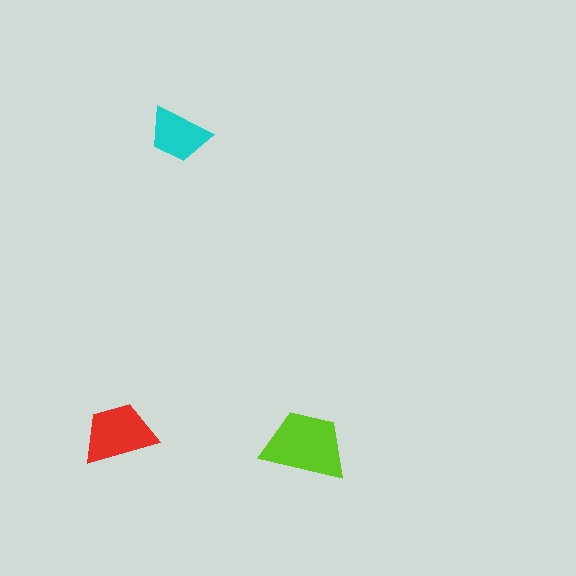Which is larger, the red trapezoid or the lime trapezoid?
The lime one.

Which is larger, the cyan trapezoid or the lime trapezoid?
The lime one.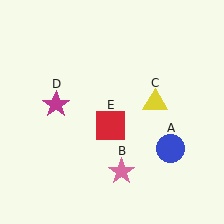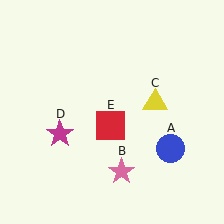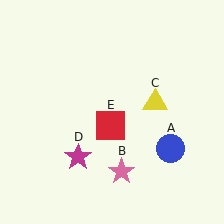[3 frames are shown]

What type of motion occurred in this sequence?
The magenta star (object D) rotated counterclockwise around the center of the scene.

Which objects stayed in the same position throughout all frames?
Blue circle (object A) and pink star (object B) and yellow triangle (object C) and red square (object E) remained stationary.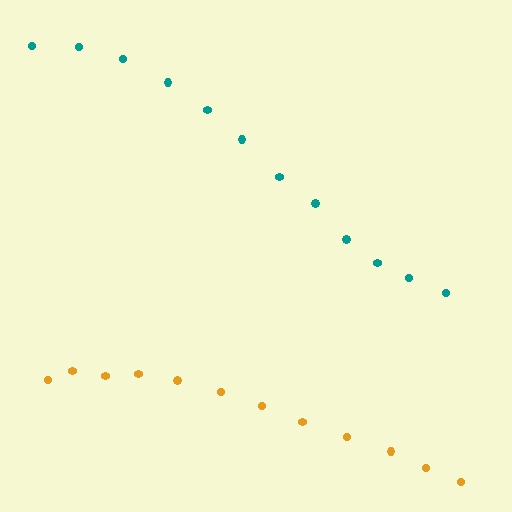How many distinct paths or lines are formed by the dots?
There are 2 distinct paths.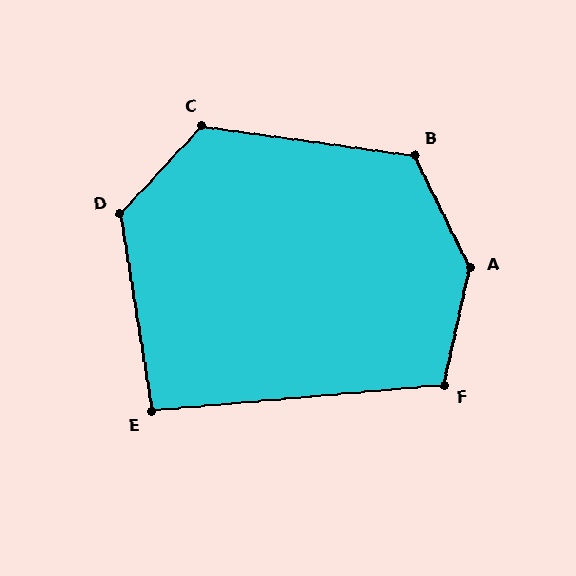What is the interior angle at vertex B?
Approximately 124 degrees (obtuse).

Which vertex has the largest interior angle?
A, at approximately 141 degrees.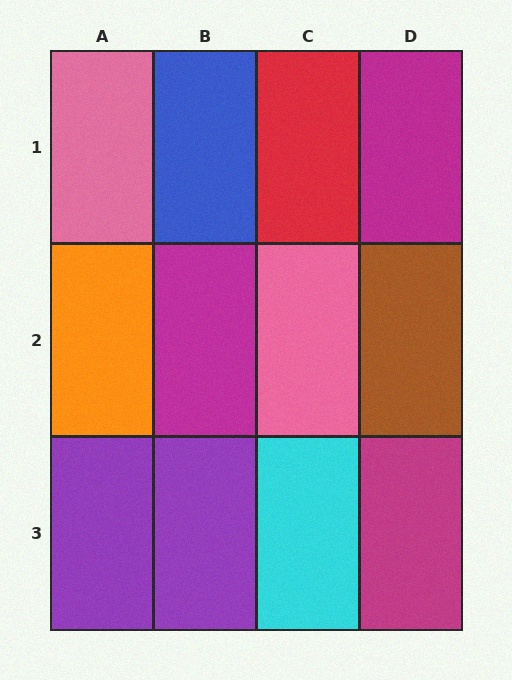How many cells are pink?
2 cells are pink.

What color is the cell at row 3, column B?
Purple.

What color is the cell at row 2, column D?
Brown.